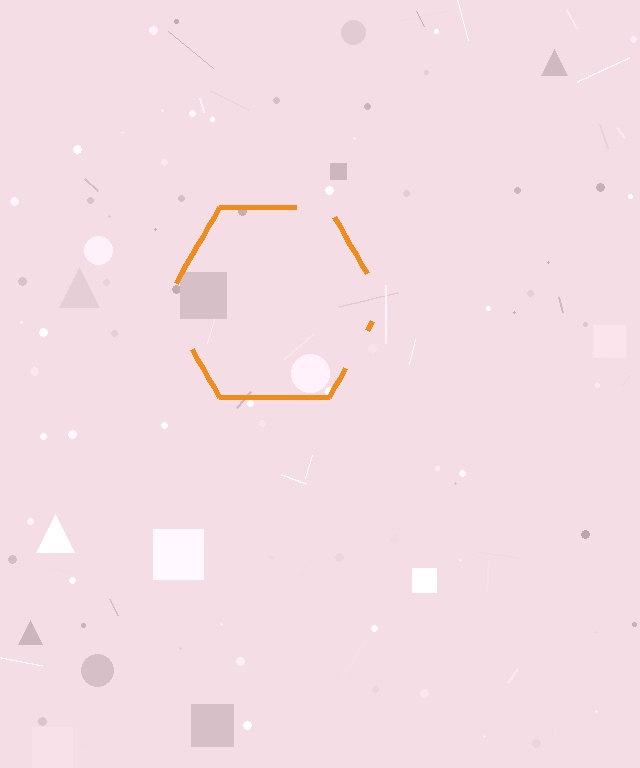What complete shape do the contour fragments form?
The contour fragments form a hexagon.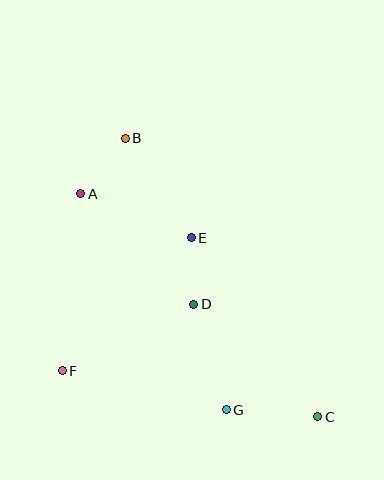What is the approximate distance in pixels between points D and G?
The distance between D and G is approximately 110 pixels.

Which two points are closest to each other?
Points D and E are closest to each other.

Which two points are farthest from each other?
Points B and C are farthest from each other.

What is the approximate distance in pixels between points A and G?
The distance between A and G is approximately 260 pixels.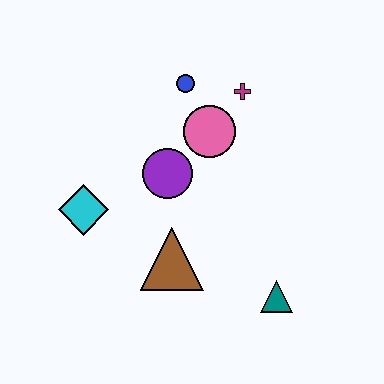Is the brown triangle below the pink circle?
Yes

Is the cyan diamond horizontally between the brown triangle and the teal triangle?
No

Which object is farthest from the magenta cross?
The teal triangle is farthest from the magenta cross.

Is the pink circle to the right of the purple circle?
Yes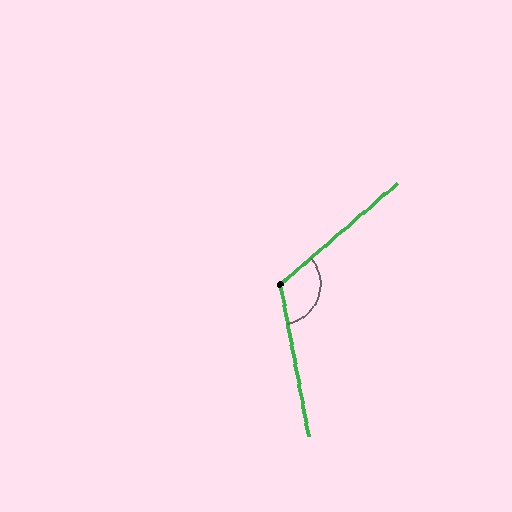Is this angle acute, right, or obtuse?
It is obtuse.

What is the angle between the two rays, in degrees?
Approximately 120 degrees.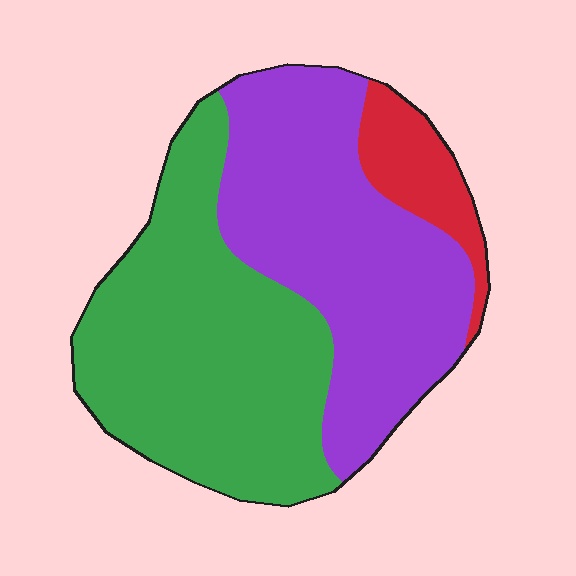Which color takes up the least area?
Red, at roughly 10%.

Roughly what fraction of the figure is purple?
Purple takes up between a quarter and a half of the figure.